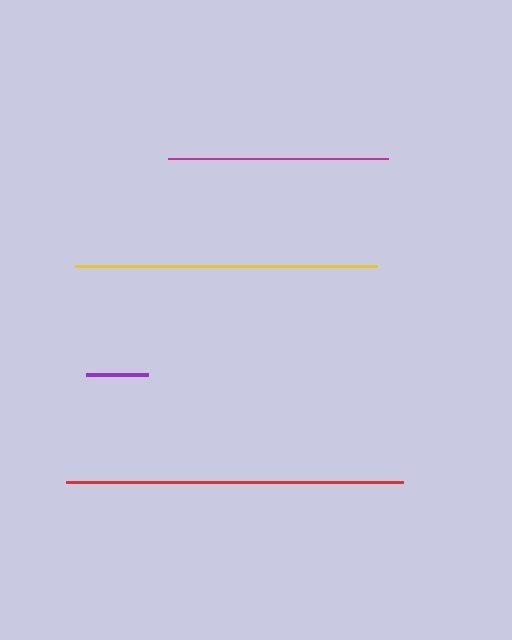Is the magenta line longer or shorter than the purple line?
The magenta line is longer than the purple line.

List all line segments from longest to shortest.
From longest to shortest: red, yellow, magenta, purple.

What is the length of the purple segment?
The purple segment is approximately 62 pixels long.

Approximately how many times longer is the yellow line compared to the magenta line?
The yellow line is approximately 1.4 times the length of the magenta line.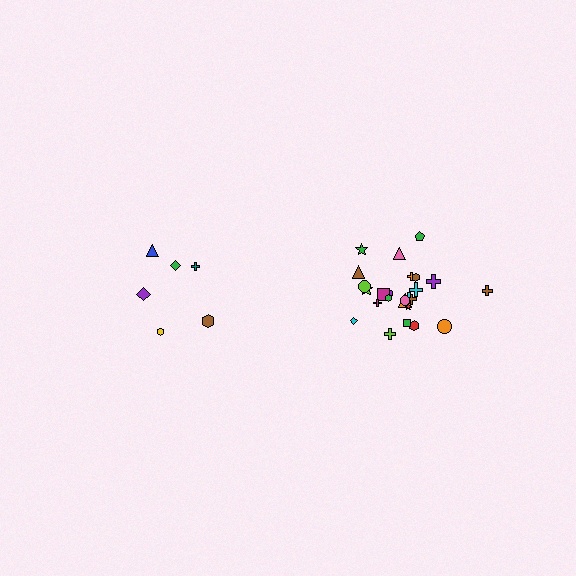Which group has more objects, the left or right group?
The right group.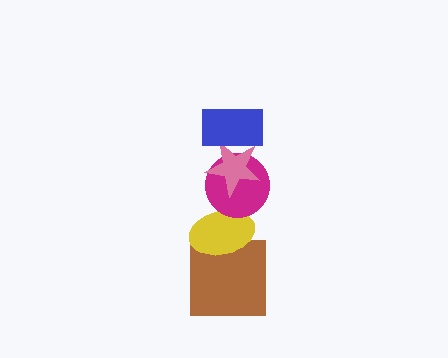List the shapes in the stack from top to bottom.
From top to bottom: the blue rectangle, the pink star, the magenta circle, the yellow ellipse, the brown square.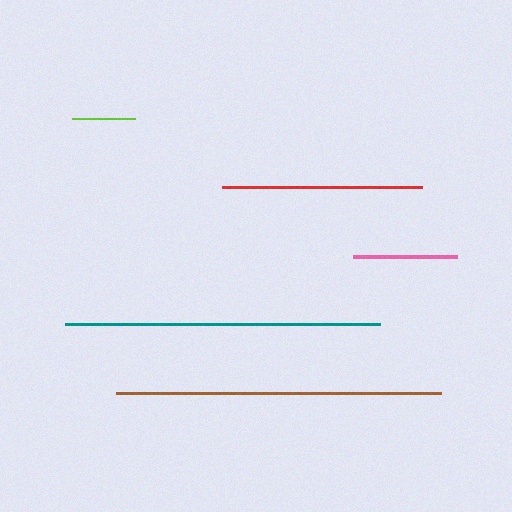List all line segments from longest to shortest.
From longest to shortest: brown, teal, red, pink, lime.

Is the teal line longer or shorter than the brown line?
The brown line is longer than the teal line.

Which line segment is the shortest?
The lime line is the shortest at approximately 63 pixels.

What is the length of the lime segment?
The lime segment is approximately 63 pixels long.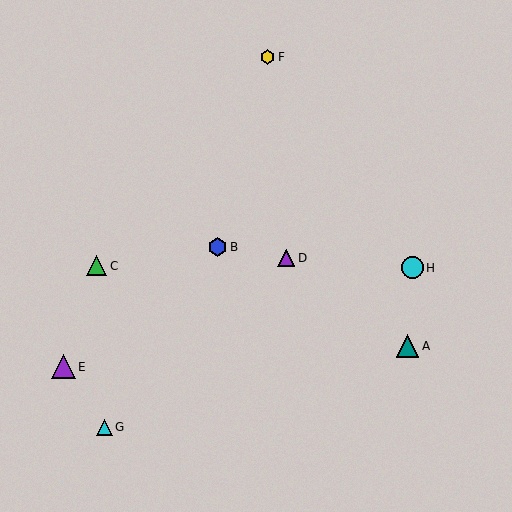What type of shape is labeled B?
Shape B is a blue hexagon.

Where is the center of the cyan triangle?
The center of the cyan triangle is at (104, 427).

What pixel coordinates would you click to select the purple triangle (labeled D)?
Click at (286, 258) to select the purple triangle D.